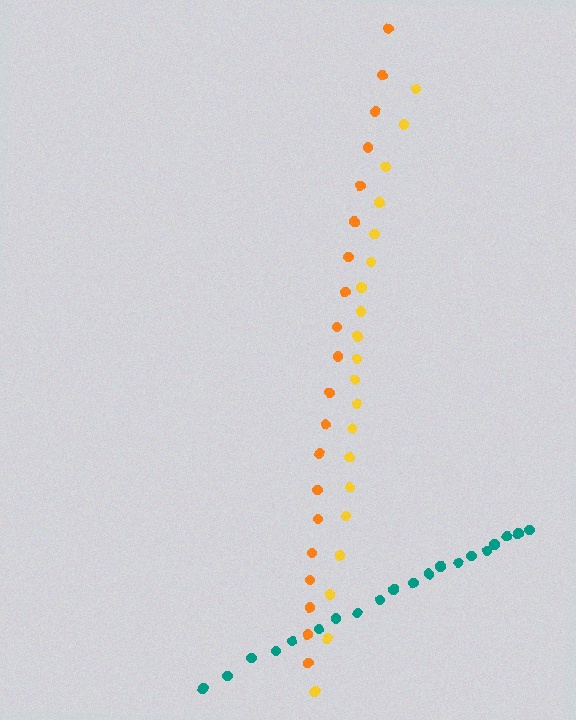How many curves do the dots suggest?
There are 3 distinct paths.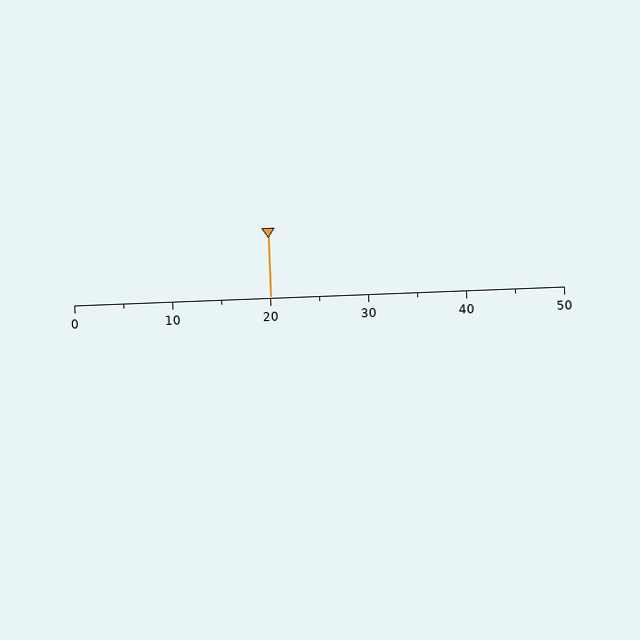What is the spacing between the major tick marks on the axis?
The major ticks are spaced 10 apart.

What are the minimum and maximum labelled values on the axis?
The axis runs from 0 to 50.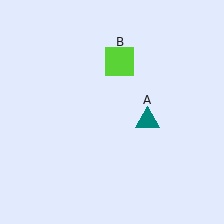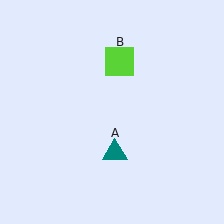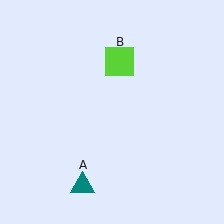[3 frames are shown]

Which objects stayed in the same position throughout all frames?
Lime square (object B) remained stationary.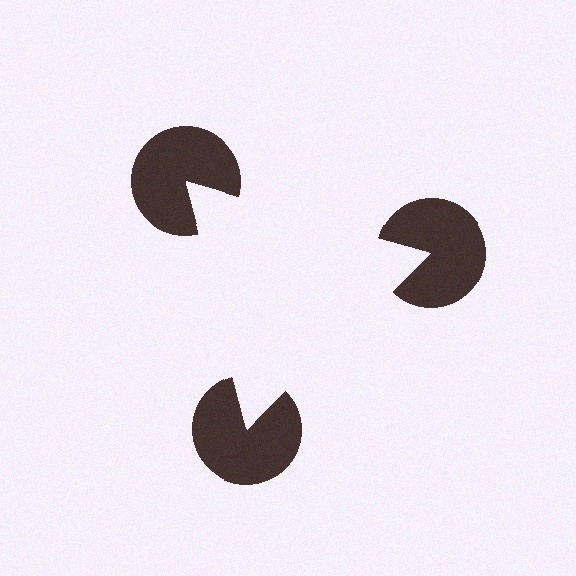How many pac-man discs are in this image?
There are 3 — one at each vertex of the illusory triangle.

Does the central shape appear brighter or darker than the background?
It typically appears slightly brighter than the background, even though no actual brightness change is drawn.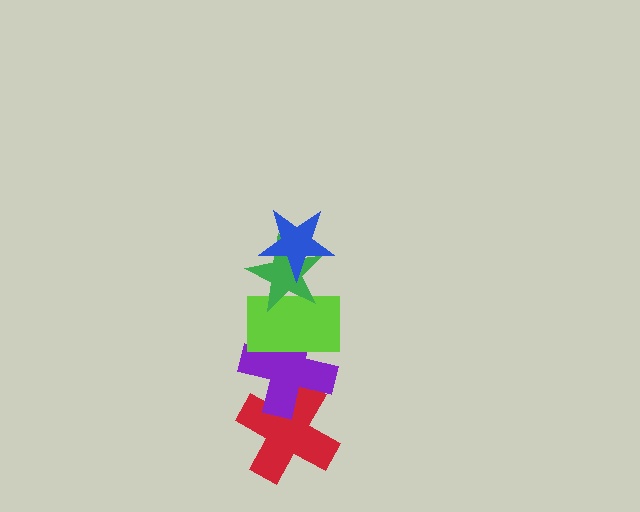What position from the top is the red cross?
The red cross is 5th from the top.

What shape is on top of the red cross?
The purple cross is on top of the red cross.